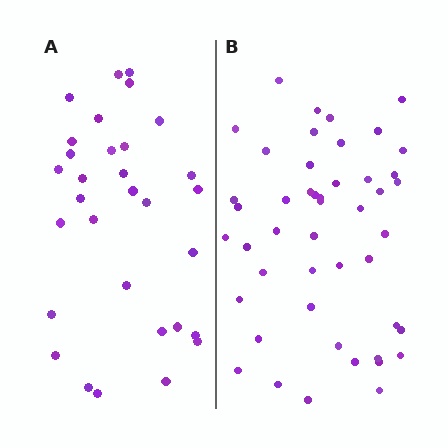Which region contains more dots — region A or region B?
Region B (the right region) has more dots.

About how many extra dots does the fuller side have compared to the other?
Region B has approximately 15 more dots than region A.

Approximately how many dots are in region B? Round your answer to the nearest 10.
About 50 dots. (The exact count is 47, which rounds to 50.)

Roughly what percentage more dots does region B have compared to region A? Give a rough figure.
About 50% more.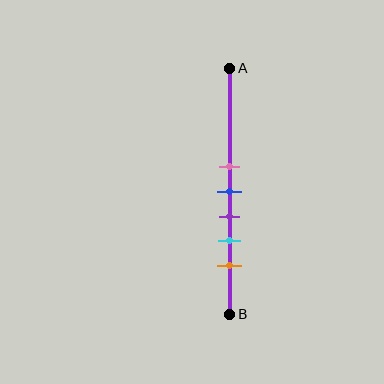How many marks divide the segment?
There are 5 marks dividing the segment.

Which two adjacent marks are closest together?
The pink and blue marks are the closest adjacent pair.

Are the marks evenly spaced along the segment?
Yes, the marks are approximately evenly spaced.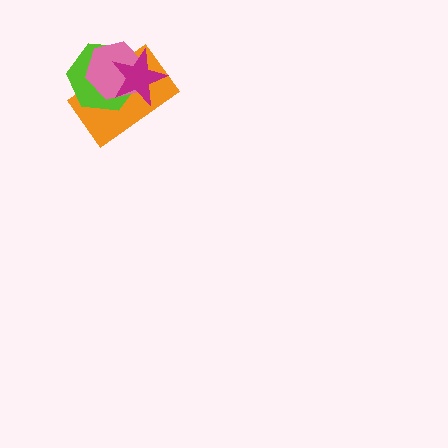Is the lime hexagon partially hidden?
Yes, it is partially covered by another shape.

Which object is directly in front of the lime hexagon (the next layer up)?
The pink hexagon is directly in front of the lime hexagon.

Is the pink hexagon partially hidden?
Yes, it is partially covered by another shape.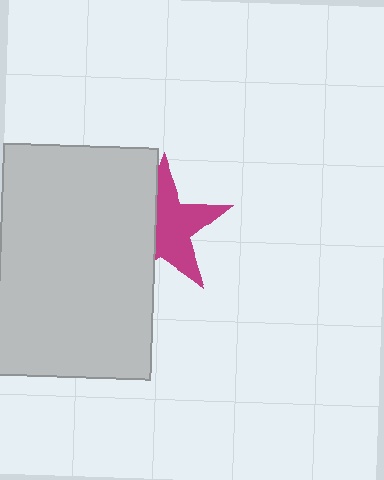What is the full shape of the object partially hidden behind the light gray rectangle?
The partially hidden object is a magenta star.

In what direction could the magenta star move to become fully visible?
The magenta star could move right. That would shift it out from behind the light gray rectangle entirely.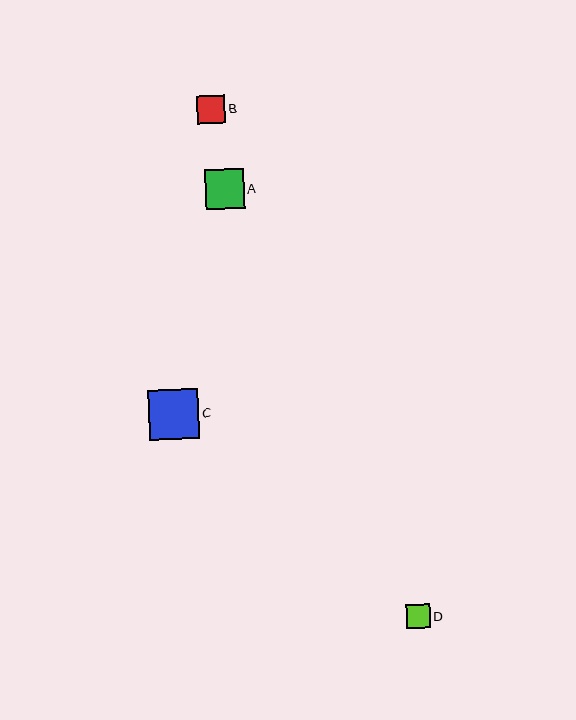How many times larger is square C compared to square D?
Square C is approximately 2.1 times the size of square D.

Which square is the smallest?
Square D is the smallest with a size of approximately 24 pixels.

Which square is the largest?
Square C is the largest with a size of approximately 51 pixels.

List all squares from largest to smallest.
From largest to smallest: C, A, B, D.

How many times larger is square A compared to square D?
Square A is approximately 1.7 times the size of square D.